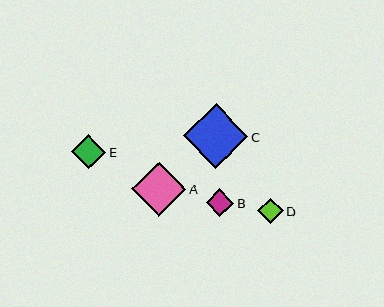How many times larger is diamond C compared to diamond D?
Diamond C is approximately 2.5 times the size of diamond D.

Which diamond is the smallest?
Diamond D is the smallest with a size of approximately 25 pixels.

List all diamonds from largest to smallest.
From largest to smallest: C, A, E, B, D.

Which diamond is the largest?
Diamond C is the largest with a size of approximately 64 pixels.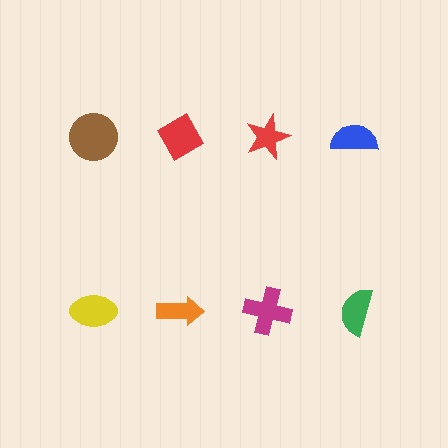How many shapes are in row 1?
4 shapes.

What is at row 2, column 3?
A magenta cross.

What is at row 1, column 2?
A red diamond.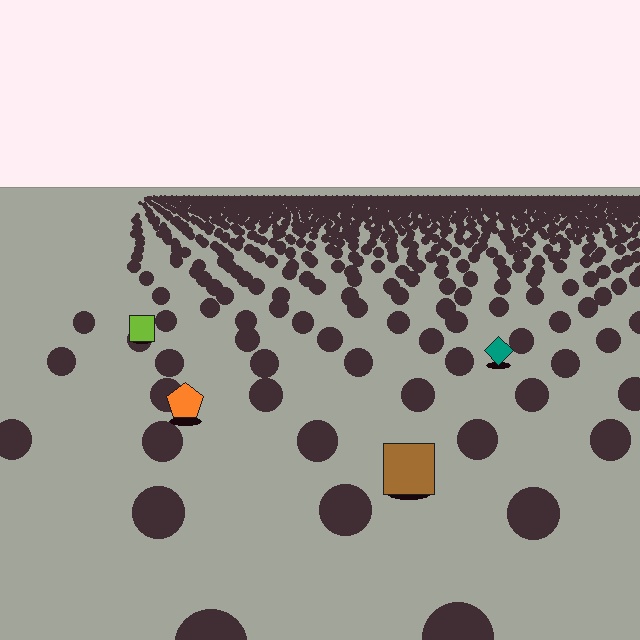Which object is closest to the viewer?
The brown square is closest. The texture marks near it are larger and more spread out.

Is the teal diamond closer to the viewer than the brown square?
No. The brown square is closer — you can tell from the texture gradient: the ground texture is coarser near it.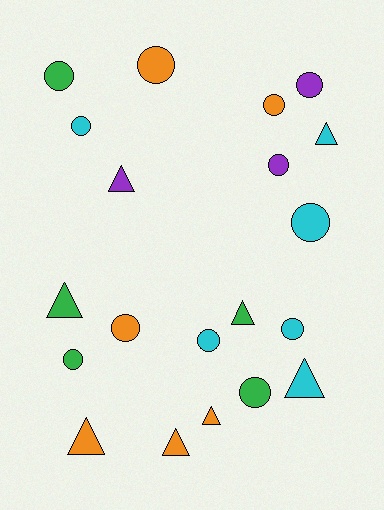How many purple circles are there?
There are 2 purple circles.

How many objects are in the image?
There are 20 objects.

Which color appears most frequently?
Cyan, with 6 objects.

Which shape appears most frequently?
Circle, with 12 objects.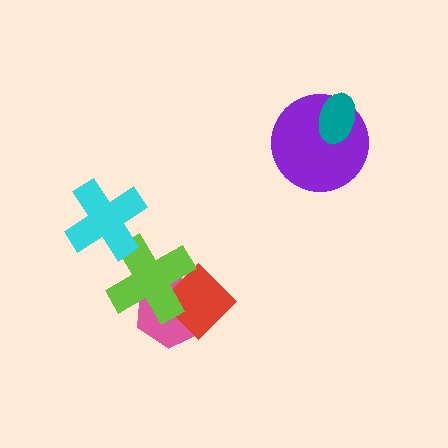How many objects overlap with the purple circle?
1 object overlaps with the purple circle.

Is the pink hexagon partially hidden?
Yes, it is partially covered by another shape.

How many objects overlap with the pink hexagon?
2 objects overlap with the pink hexagon.